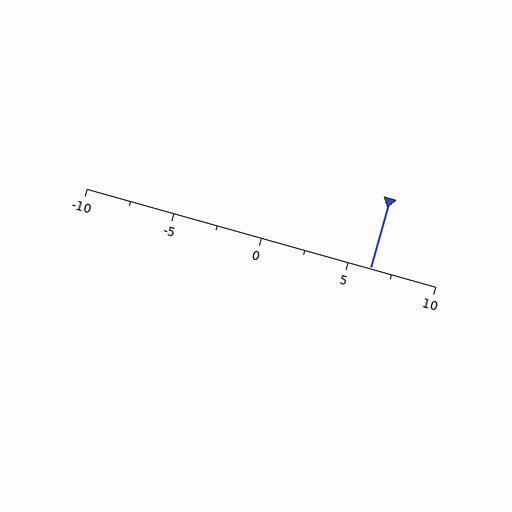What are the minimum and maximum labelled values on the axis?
The axis runs from -10 to 10.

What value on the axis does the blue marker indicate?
The marker indicates approximately 6.2.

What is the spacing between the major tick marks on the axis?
The major ticks are spaced 5 apart.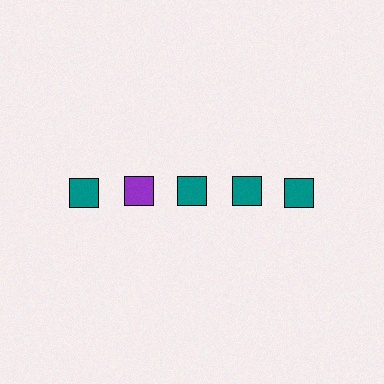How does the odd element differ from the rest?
It has a different color: purple instead of teal.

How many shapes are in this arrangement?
There are 5 shapes arranged in a grid pattern.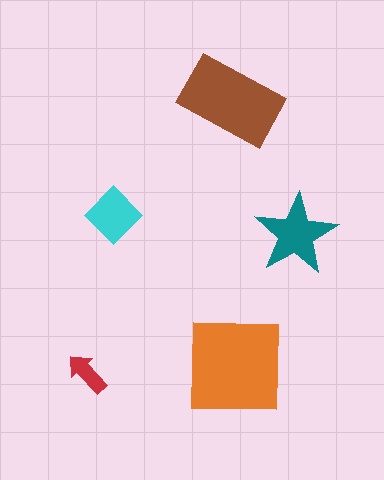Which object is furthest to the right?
The teal star is rightmost.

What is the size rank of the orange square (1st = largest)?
1st.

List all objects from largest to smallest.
The orange square, the brown rectangle, the teal star, the cyan diamond, the red arrow.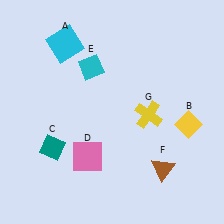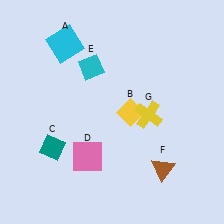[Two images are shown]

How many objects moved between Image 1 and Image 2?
1 object moved between the two images.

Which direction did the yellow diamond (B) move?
The yellow diamond (B) moved left.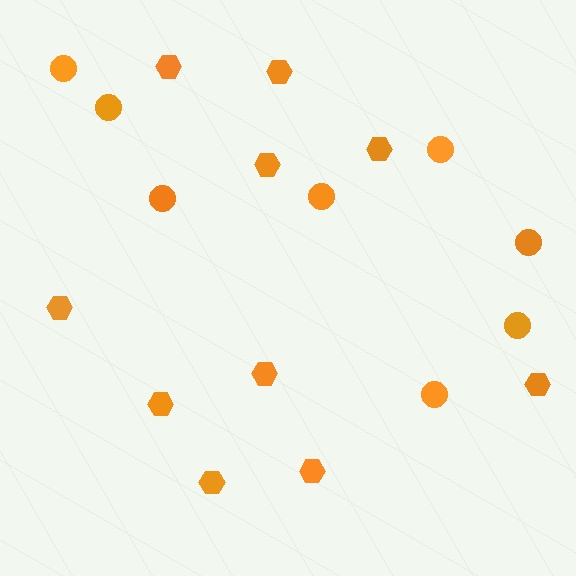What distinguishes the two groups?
There are 2 groups: one group of hexagons (10) and one group of circles (8).